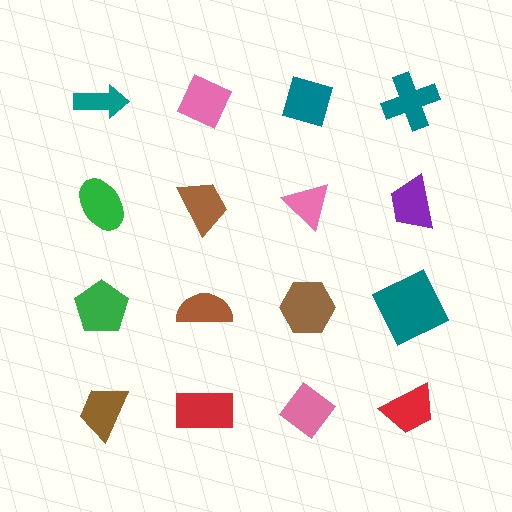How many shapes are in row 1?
4 shapes.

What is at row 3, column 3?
A brown hexagon.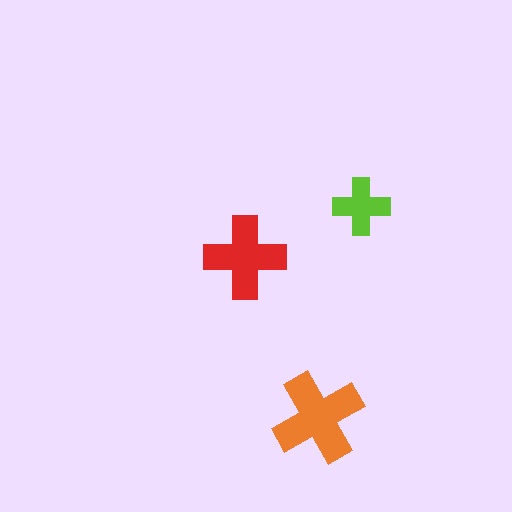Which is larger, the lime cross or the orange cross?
The orange one.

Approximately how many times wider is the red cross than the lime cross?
About 1.5 times wider.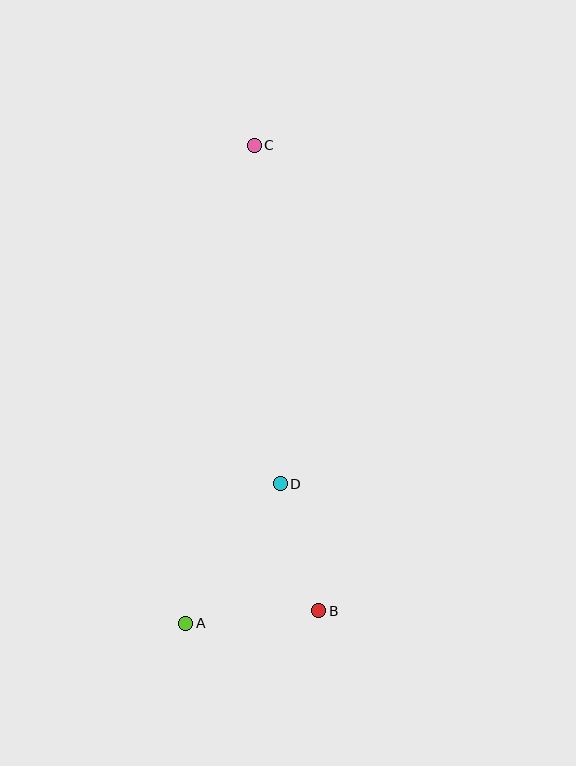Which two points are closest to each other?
Points B and D are closest to each other.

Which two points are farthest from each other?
Points A and C are farthest from each other.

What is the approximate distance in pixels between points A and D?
The distance between A and D is approximately 168 pixels.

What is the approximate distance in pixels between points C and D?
The distance between C and D is approximately 339 pixels.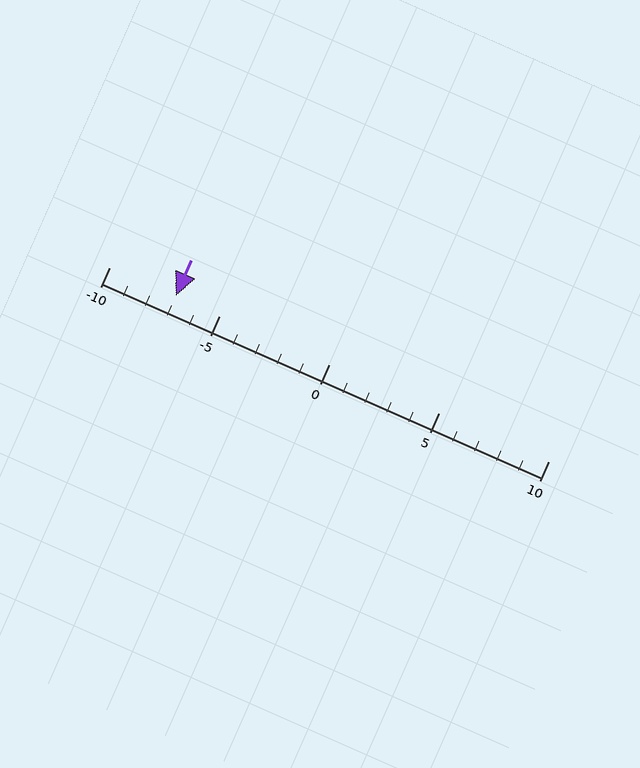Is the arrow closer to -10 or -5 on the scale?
The arrow is closer to -5.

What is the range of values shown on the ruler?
The ruler shows values from -10 to 10.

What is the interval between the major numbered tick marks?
The major tick marks are spaced 5 units apart.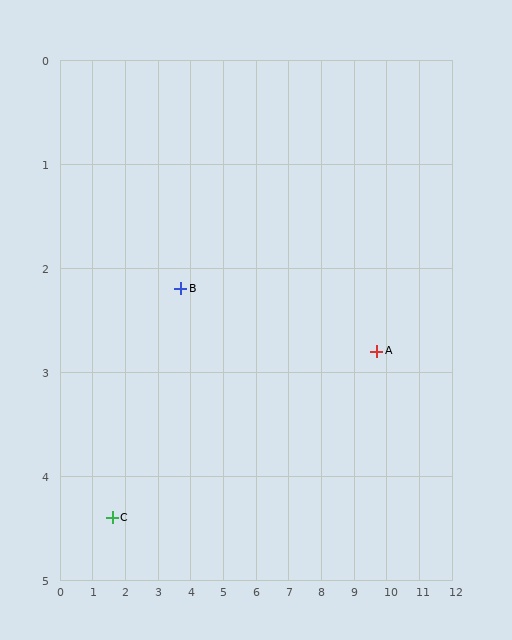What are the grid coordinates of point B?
Point B is at approximately (3.7, 2.2).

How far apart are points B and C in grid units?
Points B and C are about 3.0 grid units apart.